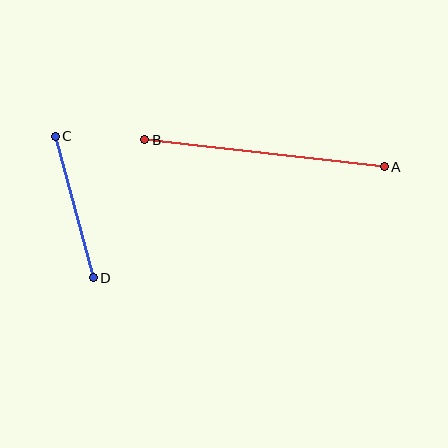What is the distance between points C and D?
The distance is approximately 147 pixels.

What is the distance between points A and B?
The distance is approximately 241 pixels.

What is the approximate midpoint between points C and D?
The midpoint is at approximately (74, 207) pixels.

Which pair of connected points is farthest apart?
Points A and B are farthest apart.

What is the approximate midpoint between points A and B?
The midpoint is at approximately (264, 153) pixels.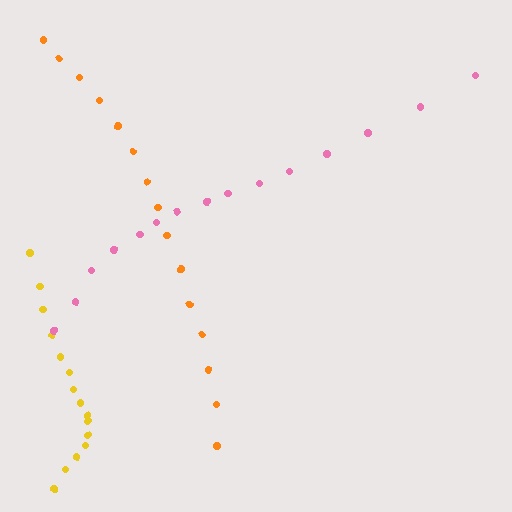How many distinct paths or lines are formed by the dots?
There are 3 distinct paths.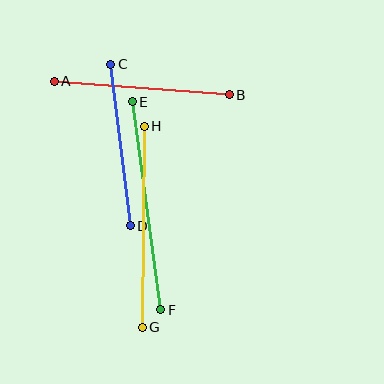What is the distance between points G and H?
The distance is approximately 201 pixels.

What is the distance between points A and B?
The distance is approximately 175 pixels.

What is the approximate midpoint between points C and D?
The midpoint is at approximately (120, 145) pixels.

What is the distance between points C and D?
The distance is approximately 163 pixels.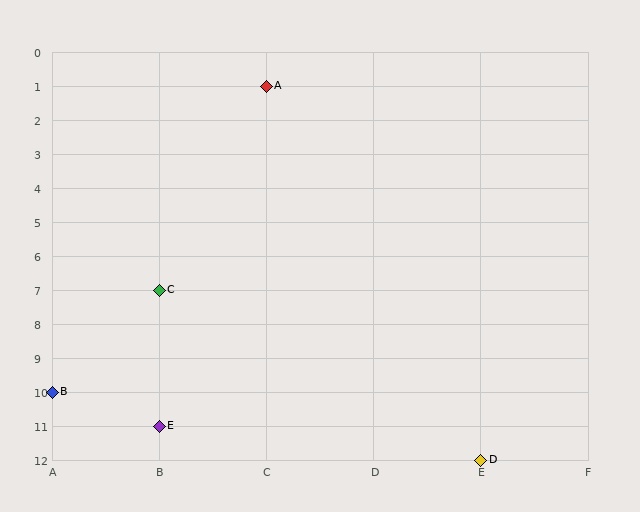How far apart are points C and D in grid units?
Points C and D are 3 columns and 5 rows apart (about 5.8 grid units diagonally).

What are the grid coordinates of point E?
Point E is at grid coordinates (B, 11).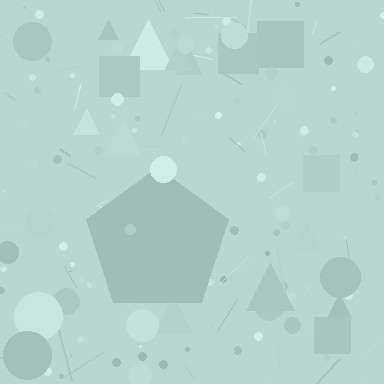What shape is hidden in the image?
A pentagon is hidden in the image.